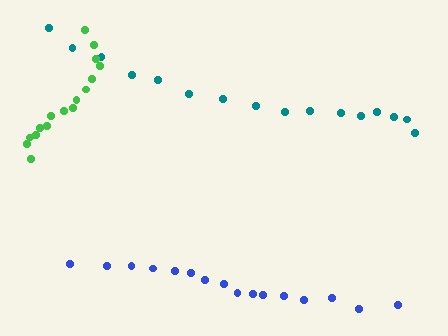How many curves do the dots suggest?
There are 3 distinct paths.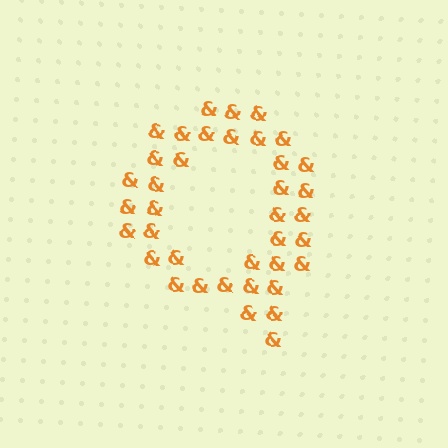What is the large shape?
The large shape is the letter Q.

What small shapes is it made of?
It is made of small ampersands.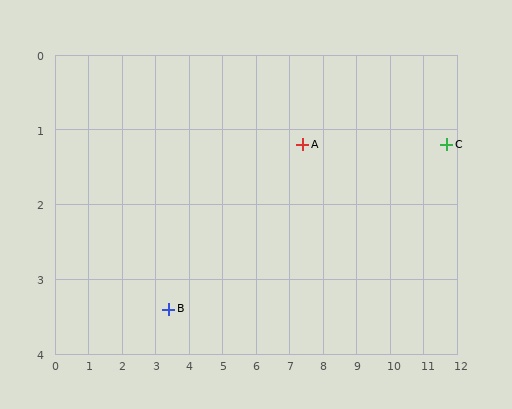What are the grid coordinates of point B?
Point B is at approximately (3.4, 3.4).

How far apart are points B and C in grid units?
Points B and C are about 8.6 grid units apart.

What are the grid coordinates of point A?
Point A is at approximately (7.4, 1.2).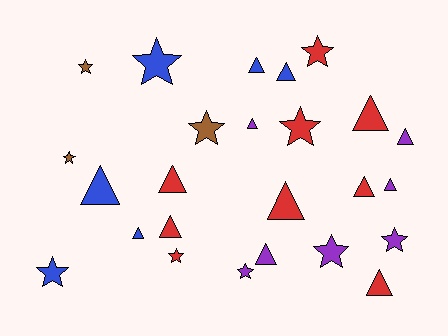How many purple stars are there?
There are 3 purple stars.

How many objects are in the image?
There are 25 objects.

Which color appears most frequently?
Red, with 9 objects.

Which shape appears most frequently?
Triangle, with 14 objects.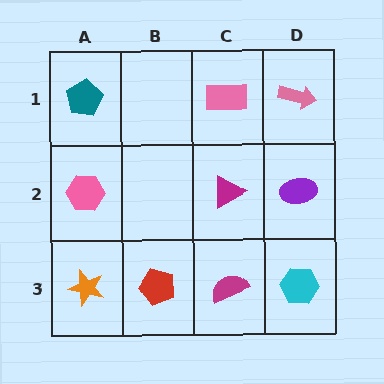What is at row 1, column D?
A pink arrow.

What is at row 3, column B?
A red pentagon.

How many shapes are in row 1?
3 shapes.